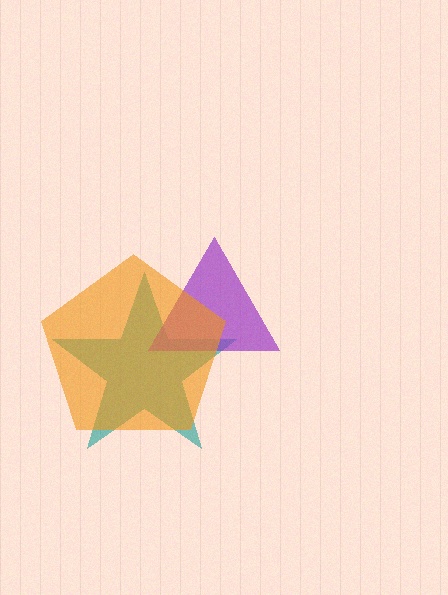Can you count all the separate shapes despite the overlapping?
Yes, there are 3 separate shapes.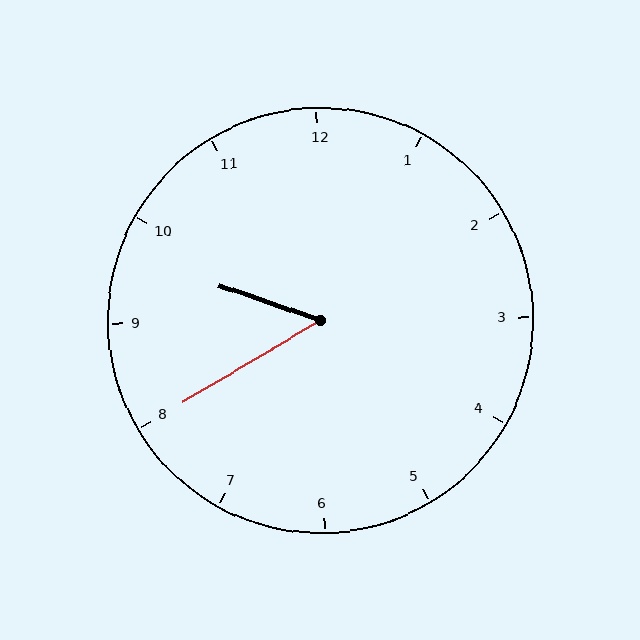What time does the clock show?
9:40.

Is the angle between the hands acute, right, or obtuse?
It is acute.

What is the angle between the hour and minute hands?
Approximately 50 degrees.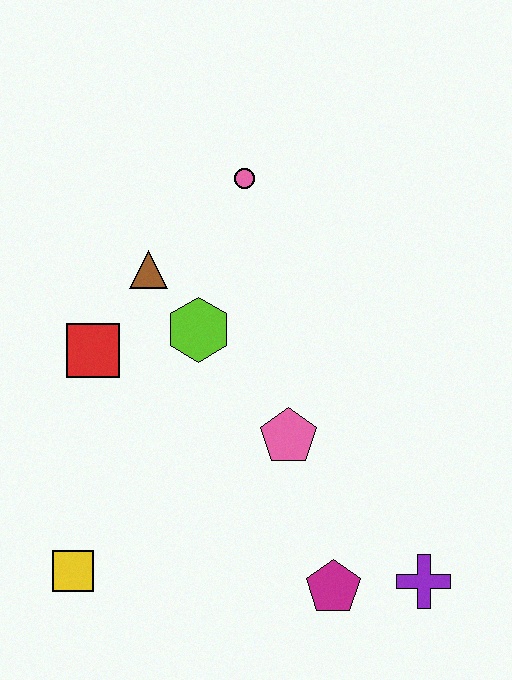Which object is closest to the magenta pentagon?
The purple cross is closest to the magenta pentagon.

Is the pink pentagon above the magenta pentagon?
Yes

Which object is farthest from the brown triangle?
The purple cross is farthest from the brown triangle.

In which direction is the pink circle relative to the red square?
The pink circle is above the red square.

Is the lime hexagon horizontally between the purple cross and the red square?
Yes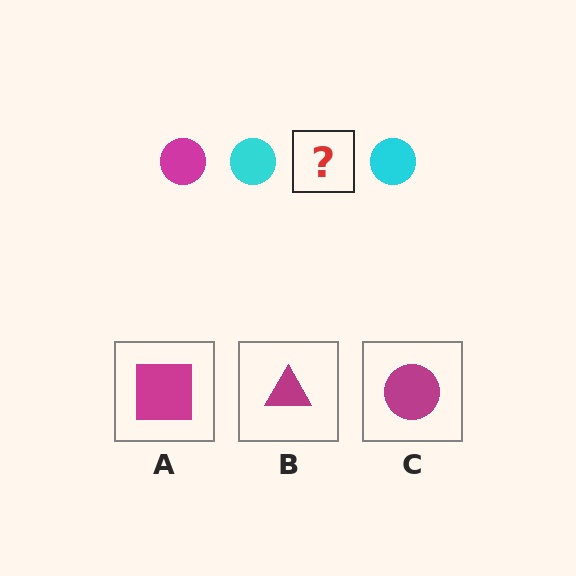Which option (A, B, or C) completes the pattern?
C.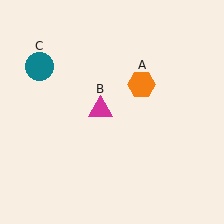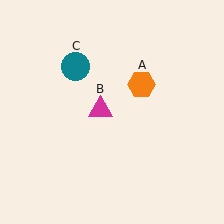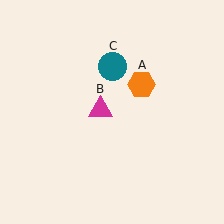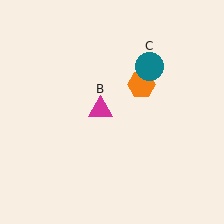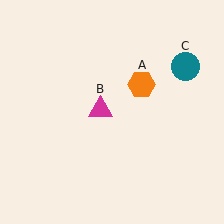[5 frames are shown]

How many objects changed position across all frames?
1 object changed position: teal circle (object C).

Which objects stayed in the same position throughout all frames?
Orange hexagon (object A) and magenta triangle (object B) remained stationary.